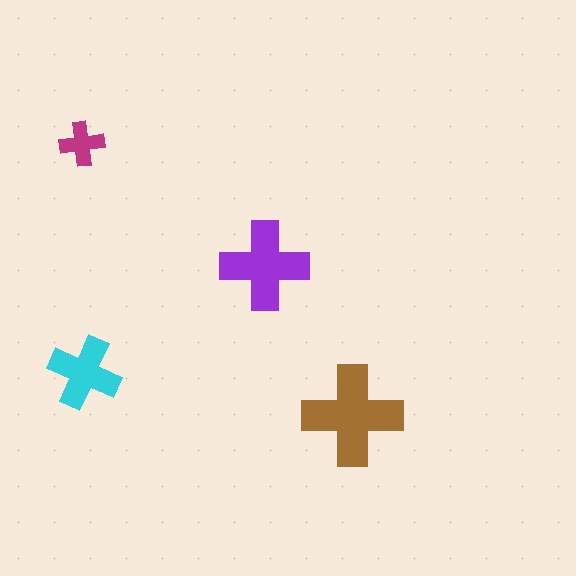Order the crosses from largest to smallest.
the brown one, the purple one, the cyan one, the magenta one.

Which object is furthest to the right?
The brown cross is rightmost.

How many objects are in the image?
There are 4 objects in the image.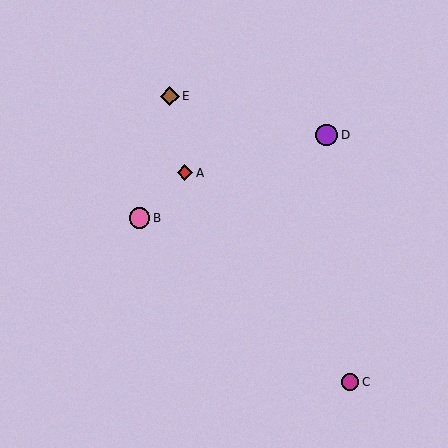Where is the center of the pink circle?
The center of the pink circle is at (140, 218).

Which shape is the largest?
The purple circle (labeled D) is the largest.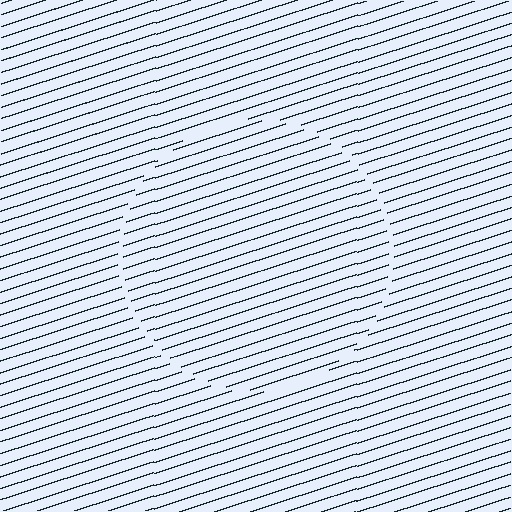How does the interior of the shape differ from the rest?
The interior of the shape contains the same grating, shifted by half a period — the contour is defined by the phase discontinuity where line-ends from the inner and outer gratings abut.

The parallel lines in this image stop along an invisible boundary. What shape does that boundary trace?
An illusory circle. The interior of the shape contains the same grating, shifted by half a period — the contour is defined by the phase discontinuity where line-ends from the inner and outer gratings abut.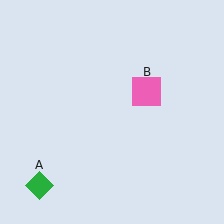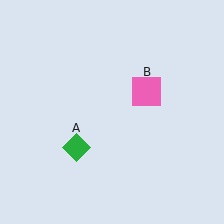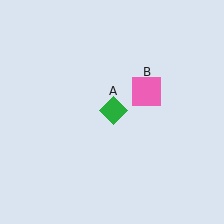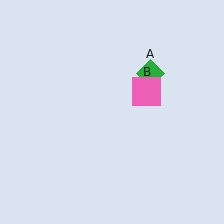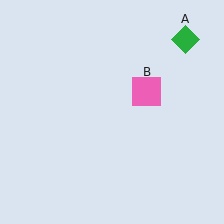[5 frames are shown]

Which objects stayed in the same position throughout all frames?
Pink square (object B) remained stationary.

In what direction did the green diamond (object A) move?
The green diamond (object A) moved up and to the right.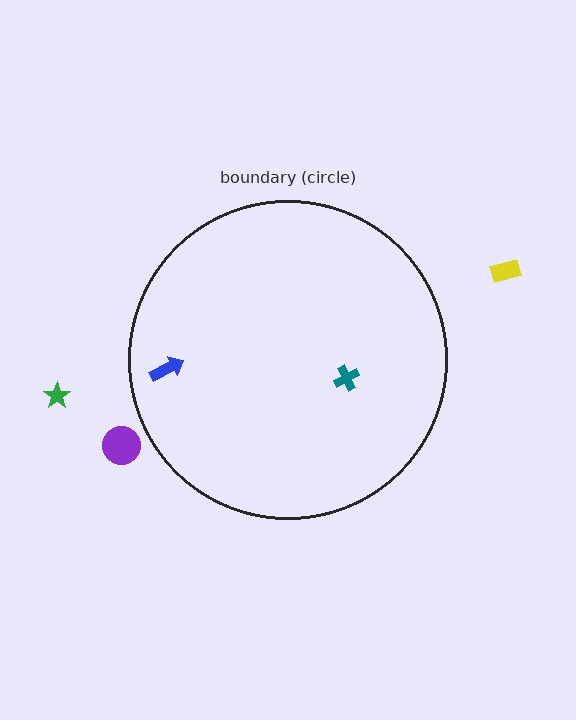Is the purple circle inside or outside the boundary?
Outside.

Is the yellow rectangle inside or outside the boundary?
Outside.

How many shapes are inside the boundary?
2 inside, 3 outside.